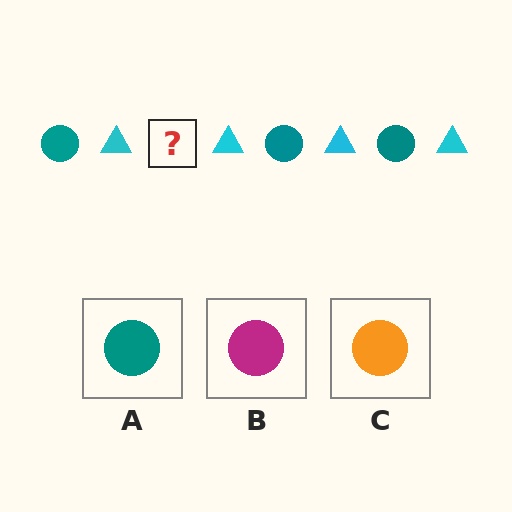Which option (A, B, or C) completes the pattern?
A.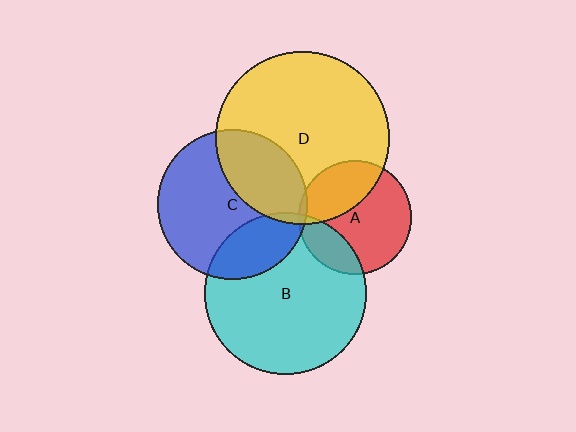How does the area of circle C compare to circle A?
Approximately 1.7 times.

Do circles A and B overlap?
Yes.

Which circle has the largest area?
Circle D (yellow).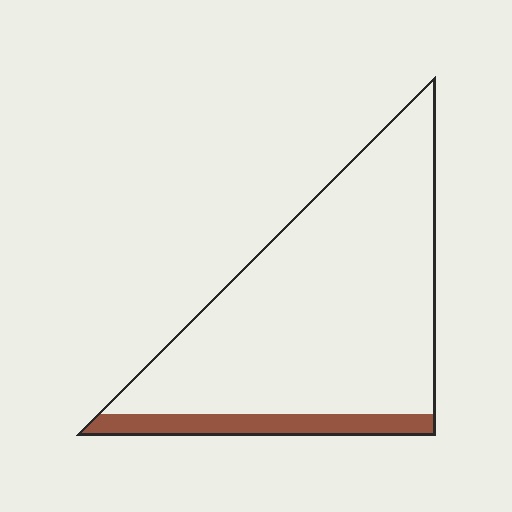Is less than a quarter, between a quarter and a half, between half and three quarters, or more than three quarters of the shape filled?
Less than a quarter.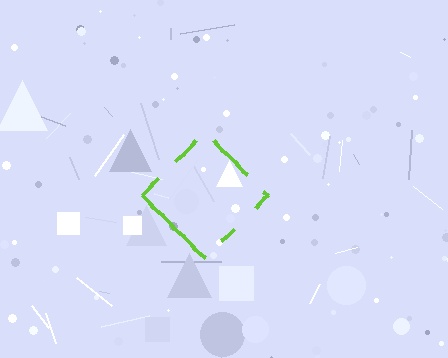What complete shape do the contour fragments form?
The contour fragments form a diamond.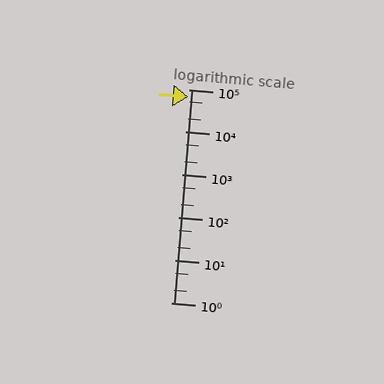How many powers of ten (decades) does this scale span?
The scale spans 5 decades, from 1 to 100000.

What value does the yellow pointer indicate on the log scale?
The pointer indicates approximately 67000.